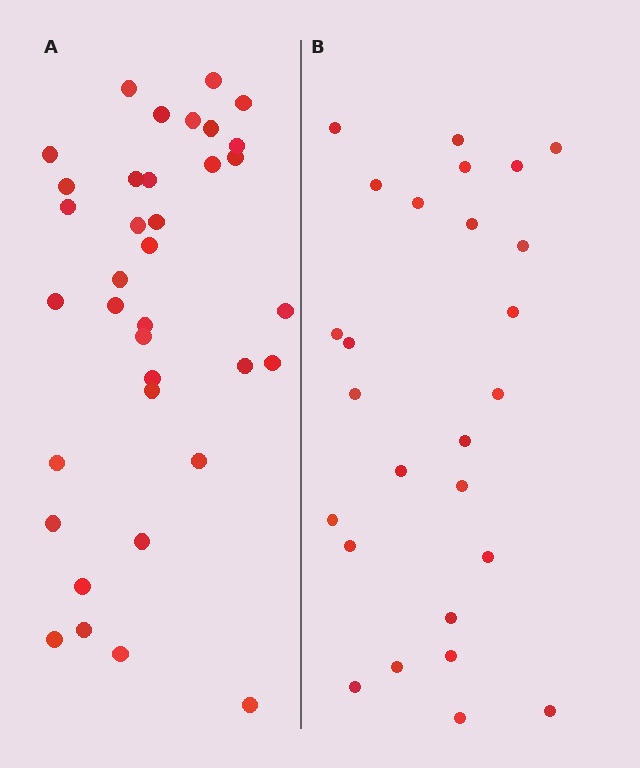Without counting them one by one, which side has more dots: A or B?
Region A (the left region) has more dots.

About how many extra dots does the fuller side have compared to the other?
Region A has roughly 10 or so more dots than region B.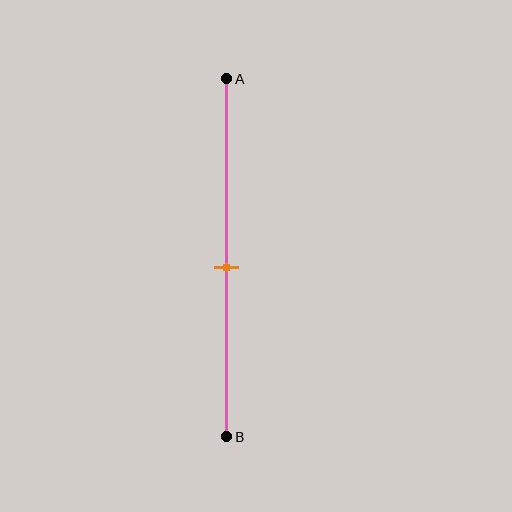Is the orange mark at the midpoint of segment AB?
Yes, the mark is approximately at the midpoint.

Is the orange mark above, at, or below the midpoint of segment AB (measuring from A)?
The orange mark is approximately at the midpoint of segment AB.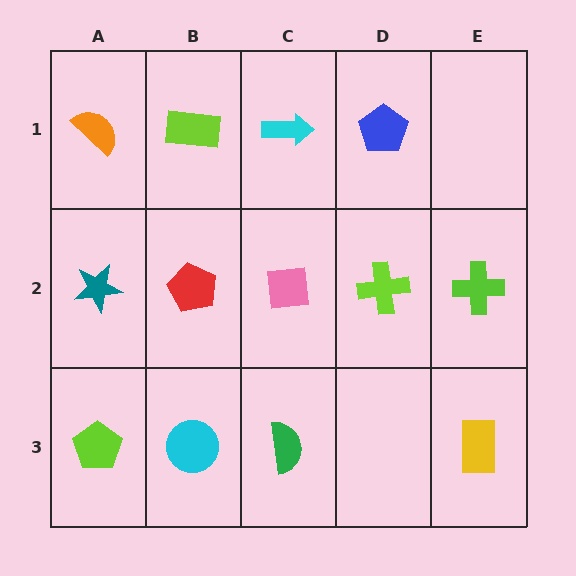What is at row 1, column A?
An orange semicircle.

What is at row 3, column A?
A lime pentagon.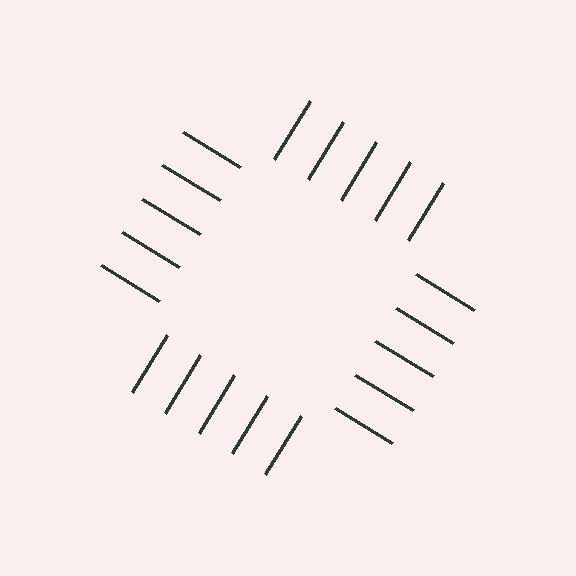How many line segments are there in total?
20 — 5 along each of the 4 edges.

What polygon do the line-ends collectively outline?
An illusory square — the line segments terminate on its edges but no continuous stroke is drawn.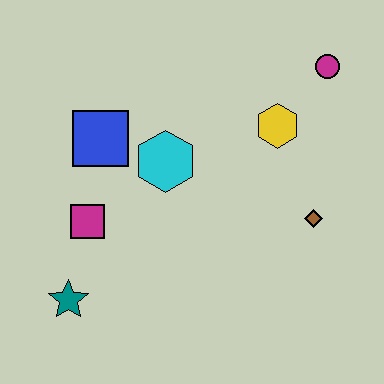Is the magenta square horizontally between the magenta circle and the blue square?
No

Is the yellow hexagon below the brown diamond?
No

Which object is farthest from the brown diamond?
The teal star is farthest from the brown diamond.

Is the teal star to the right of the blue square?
No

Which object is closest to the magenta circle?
The yellow hexagon is closest to the magenta circle.